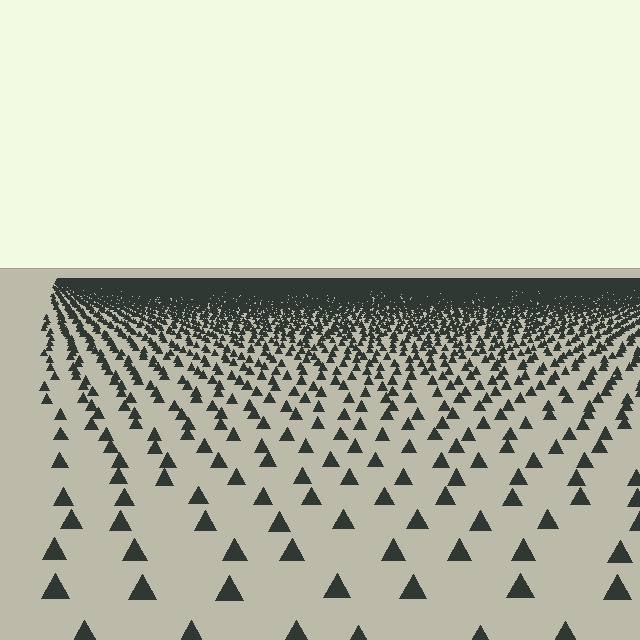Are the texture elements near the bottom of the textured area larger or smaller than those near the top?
Larger. Near the bottom, elements are closer to the viewer and appear at a bigger on-screen size.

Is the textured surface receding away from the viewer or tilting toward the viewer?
The surface is receding away from the viewer. Texture elements get smaller and denser toward the top.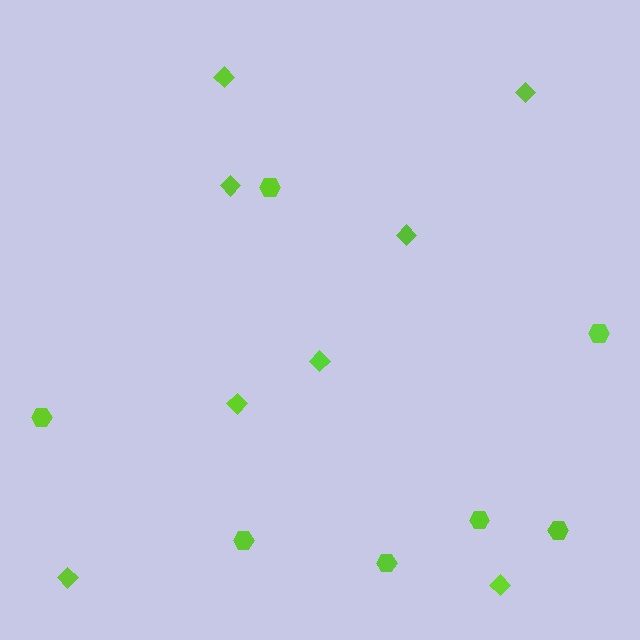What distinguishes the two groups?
There are 2 groups: one group of hexagons (7) and one group of diamonds (8).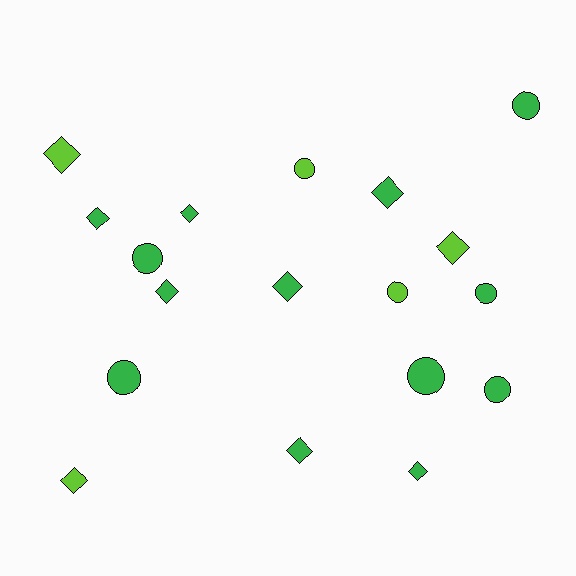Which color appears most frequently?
Green, with 13 objects.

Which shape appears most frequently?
Diamond, with 10 objects.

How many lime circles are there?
There are 2 lime circles.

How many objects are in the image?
There are 18 objects.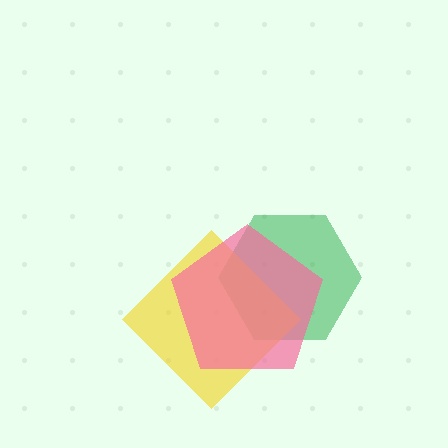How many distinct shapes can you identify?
There are 3 distinct shapes: a green hexagon, a yellow diamond, a pink pentagon.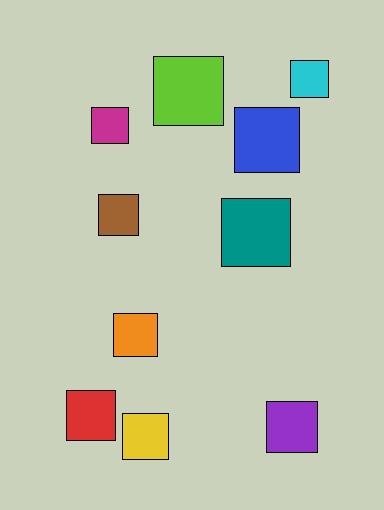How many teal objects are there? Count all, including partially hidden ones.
There is 1 teal object.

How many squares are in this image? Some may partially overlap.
There are 10 squares.